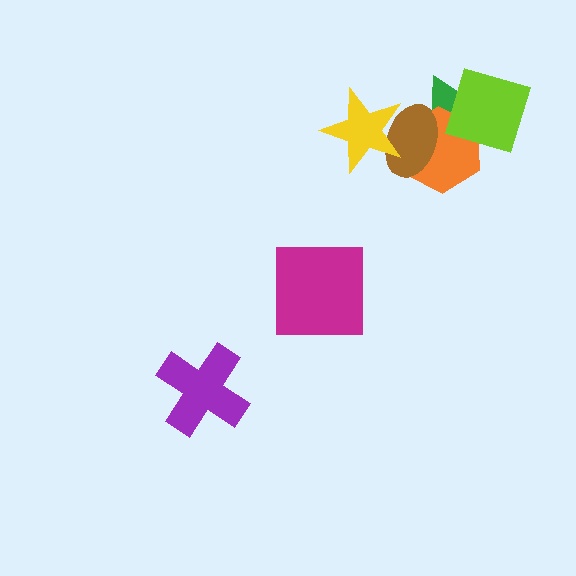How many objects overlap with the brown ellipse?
3 objects overlap with the brown ellipse.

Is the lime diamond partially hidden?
No, no other shape covers it.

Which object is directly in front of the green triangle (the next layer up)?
The orange hexagon is directly in front of the green triangle.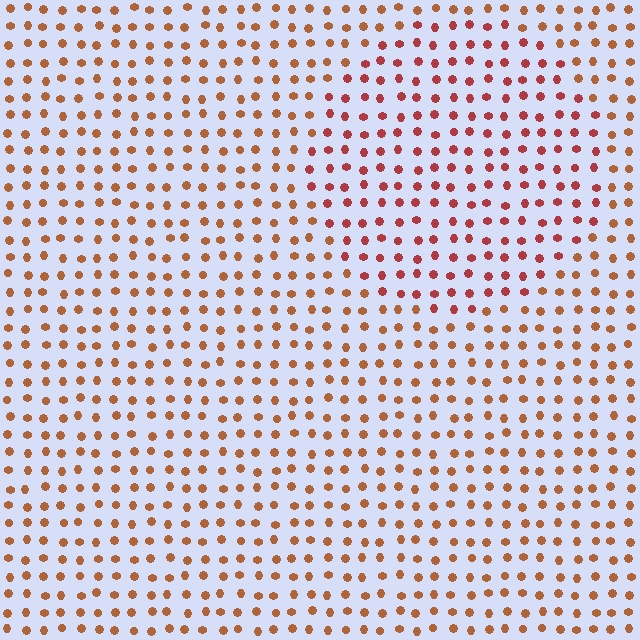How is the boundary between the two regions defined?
The boundary is defined purely by a slight shift in hue (about 26 degrees). Spacing, size, and orientation are identical on both sides.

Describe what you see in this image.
The image is filled with small brown elements in a uniform arrangement. A circle-shaped region is visible where the elements are tinted to a slightly different hue, forming a subtle color boundary.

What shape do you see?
I see a circle.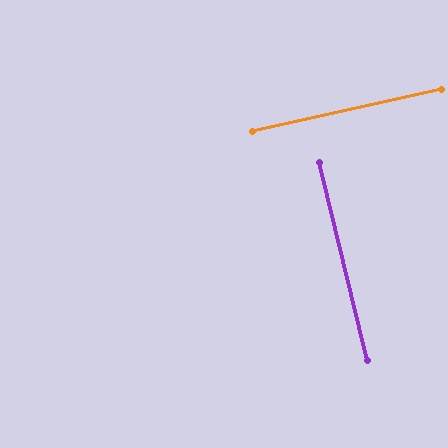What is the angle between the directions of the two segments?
Approximately 89 degrees.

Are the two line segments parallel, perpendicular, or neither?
Perpendicular — they meet at approximately 89°.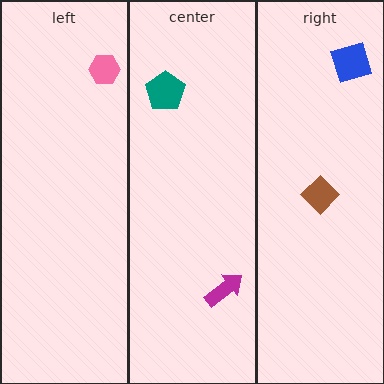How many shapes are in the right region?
2.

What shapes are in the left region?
The pink hexagon.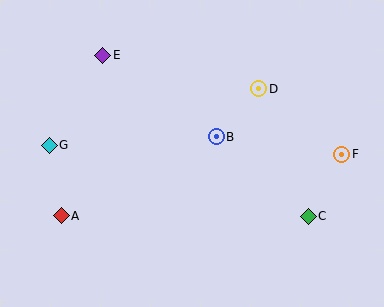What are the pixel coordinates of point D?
Point D is at (259, 89).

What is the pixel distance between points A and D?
The distance between A and D is 235 pixels.